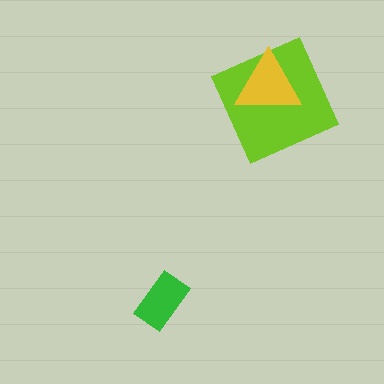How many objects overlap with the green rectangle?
0 objects overlap with the green rectangle.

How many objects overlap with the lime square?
1 object overlaps with the lime square.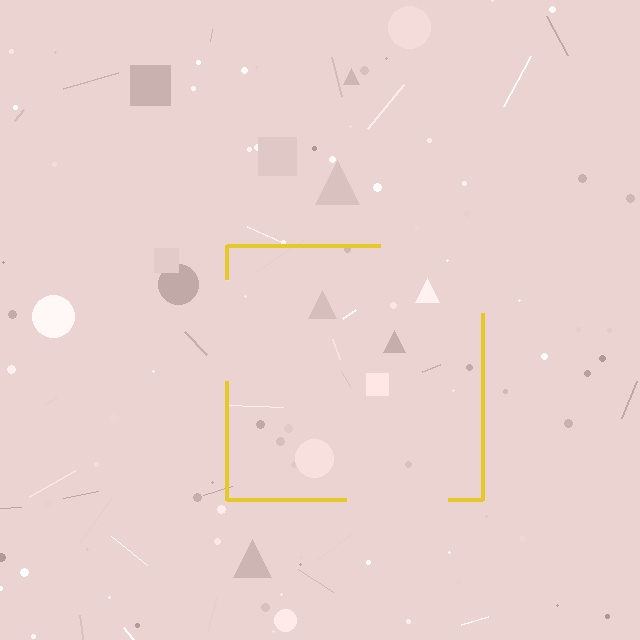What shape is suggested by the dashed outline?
The dashed outline suggests a square.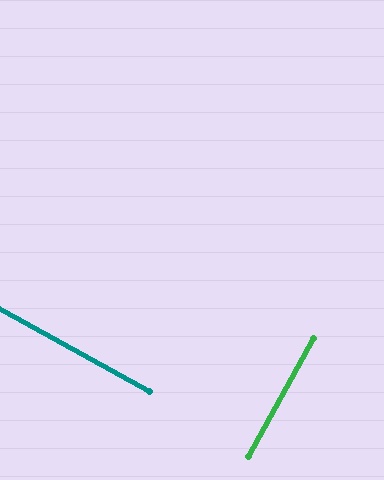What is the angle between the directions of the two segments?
Approximately 90 degrees.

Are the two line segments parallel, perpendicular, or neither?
Perpendicular — they meet at approximately 90°.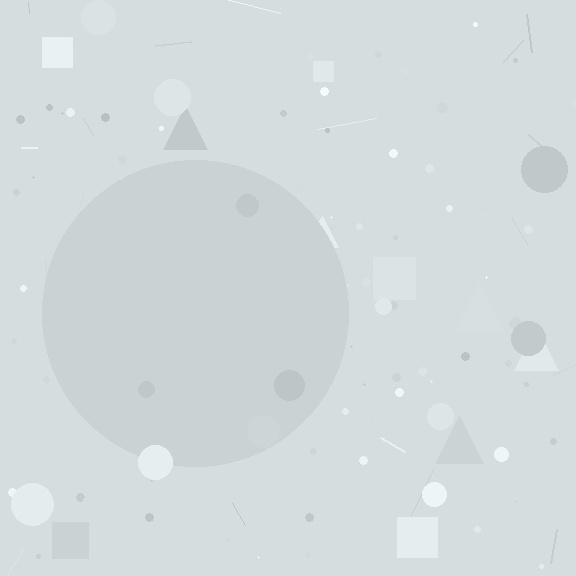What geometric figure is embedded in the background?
A circle is embedded in the background.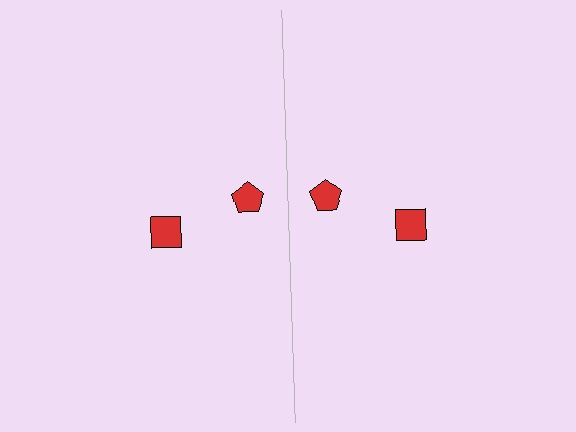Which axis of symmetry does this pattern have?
The pattern has a vertical axis of symmetry running through the center of the image.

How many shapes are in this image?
There are 4 shapes in this image.